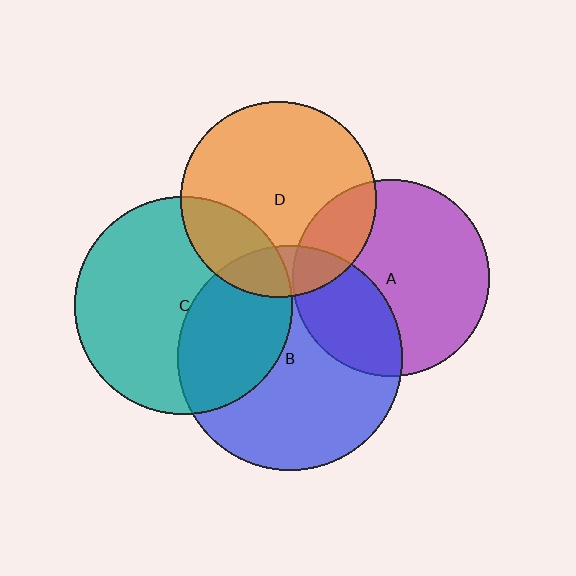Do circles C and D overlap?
Yes.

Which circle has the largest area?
Circle B (blue).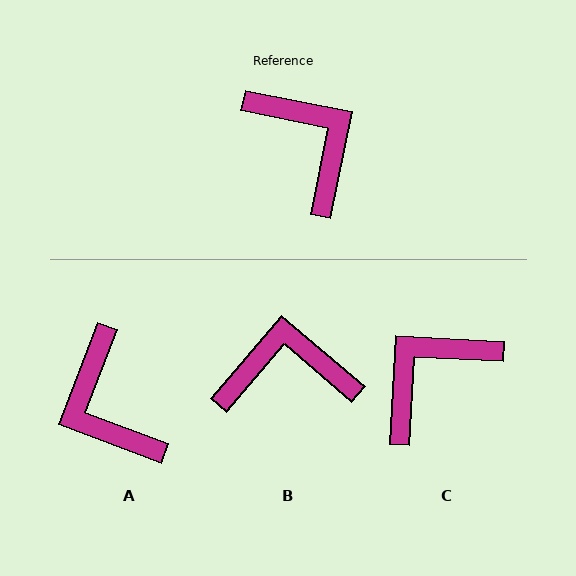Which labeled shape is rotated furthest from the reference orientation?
A, about 170 degrees away.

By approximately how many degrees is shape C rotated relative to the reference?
Approximately 98 degrees counter-clockwise.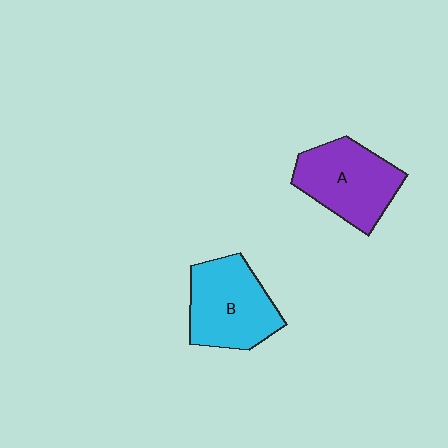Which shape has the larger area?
Shape B (cyan).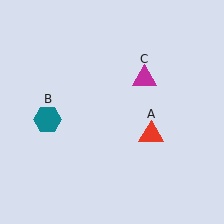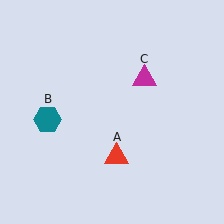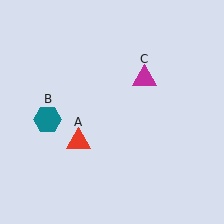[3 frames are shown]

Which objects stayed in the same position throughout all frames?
Teal hexagon (object B) and magenta triangle (object C) remained stationary.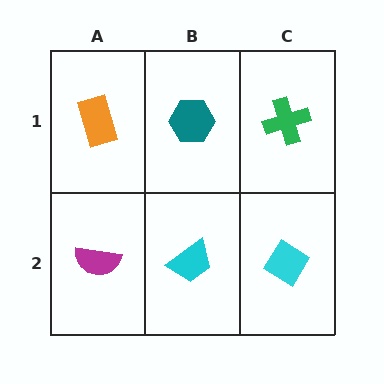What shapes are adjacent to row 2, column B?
A teal hexagon (row 1, column B), a magenta semicircle (row 2, column A), a cyan diamond (row 2, column C).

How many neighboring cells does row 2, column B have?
3.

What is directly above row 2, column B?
A teal hexagon.